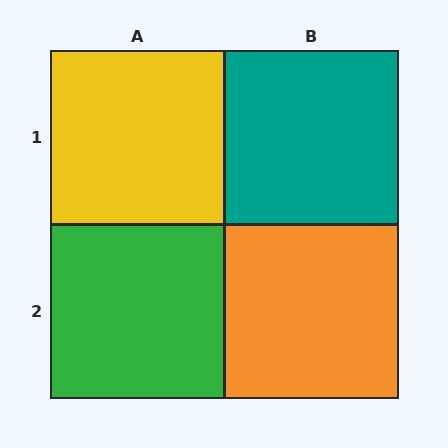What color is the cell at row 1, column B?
Teal.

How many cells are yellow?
1 cell is yellow.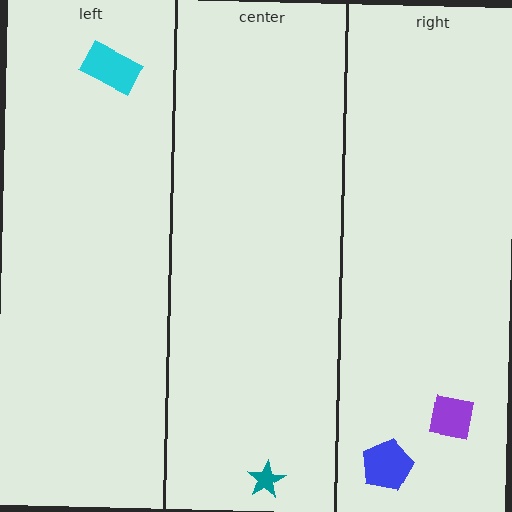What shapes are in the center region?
The teal star.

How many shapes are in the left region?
1.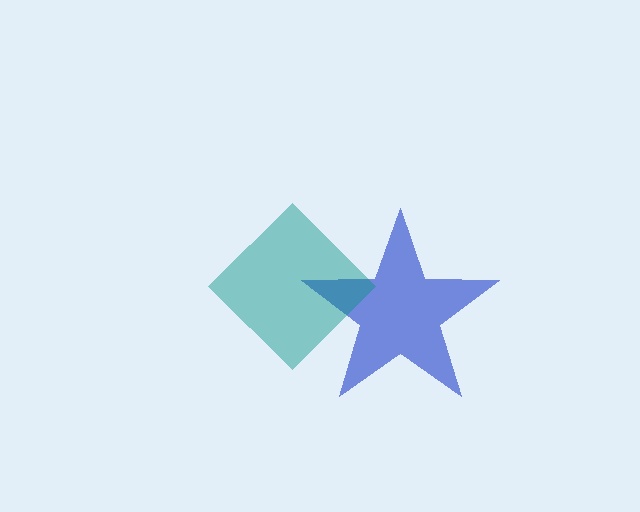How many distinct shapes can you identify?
There are 2 distinct shapes: a blue star, a teal diamond.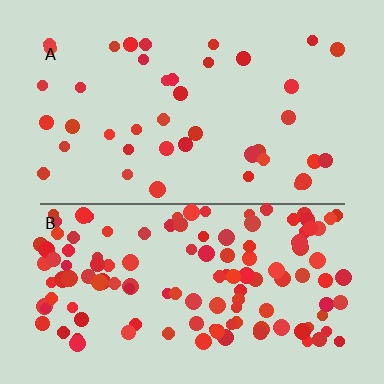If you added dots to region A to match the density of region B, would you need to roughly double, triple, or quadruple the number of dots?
Approximately triple.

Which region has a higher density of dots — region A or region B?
B (the bottom).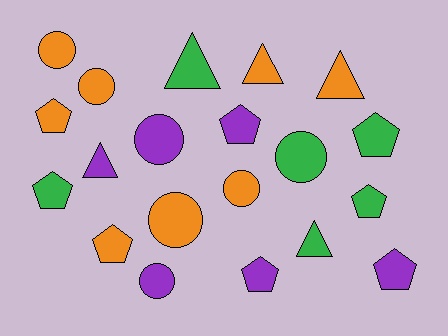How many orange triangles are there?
There are 2 orange triangles.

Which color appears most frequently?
Orange, with 8 objects.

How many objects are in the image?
There are 20 objects.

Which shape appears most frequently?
Pentagon, with 8 objects.